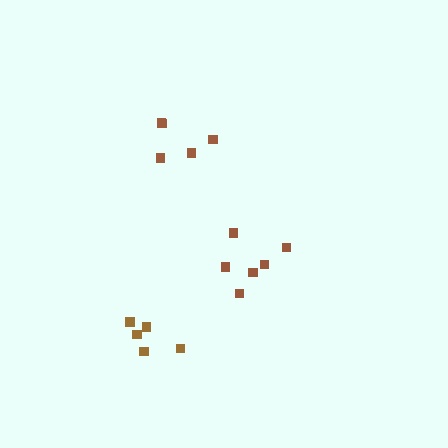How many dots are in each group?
Group 1: 5 dots, Group 2: 5 dots, Group 3: 6 dots (16 total).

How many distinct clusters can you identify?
There are 3 distinct clusters.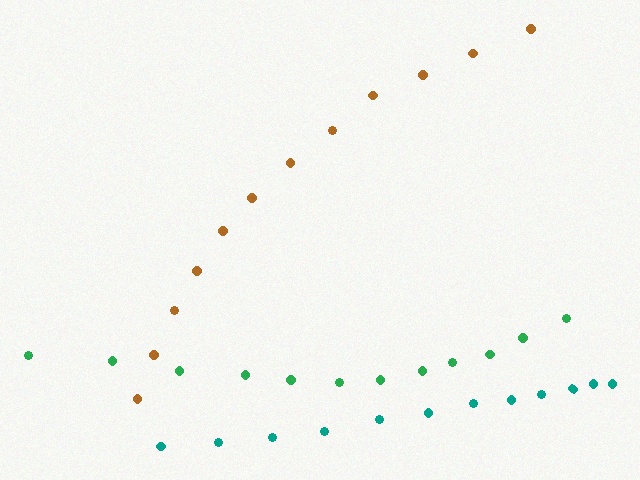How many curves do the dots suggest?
There are 3 distinct paths.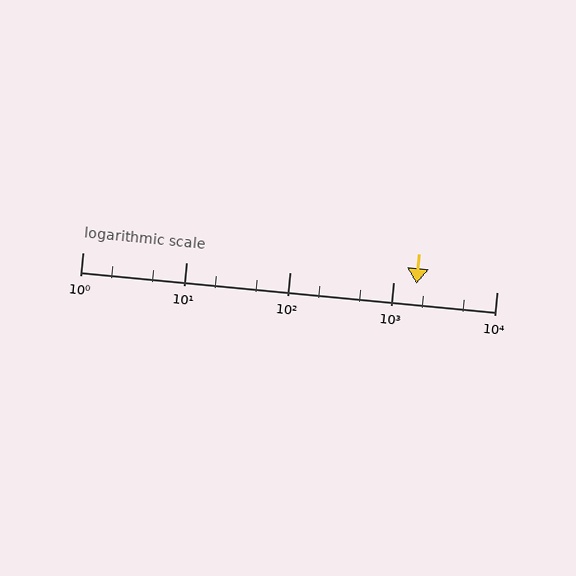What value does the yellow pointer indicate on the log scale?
The pointer indicates approximately 1700.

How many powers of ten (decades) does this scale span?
The scale spans 4 decades, from 1 to 10000.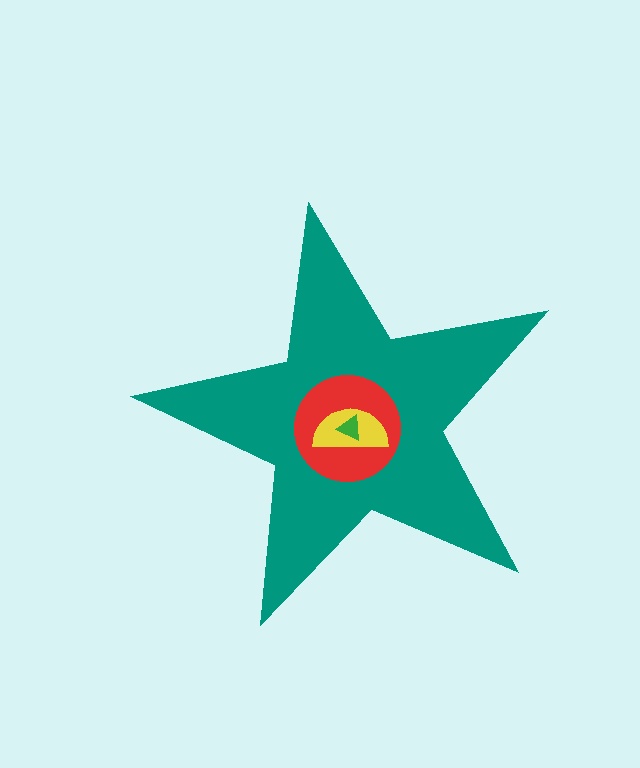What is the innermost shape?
The green triangle.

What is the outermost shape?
The teal star.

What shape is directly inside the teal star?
The red circle.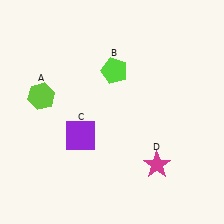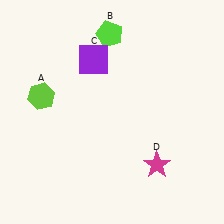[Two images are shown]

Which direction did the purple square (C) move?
The purple square (C) moved up.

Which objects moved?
The objects that moved are: the lime pentagon (B), the purple square (C).